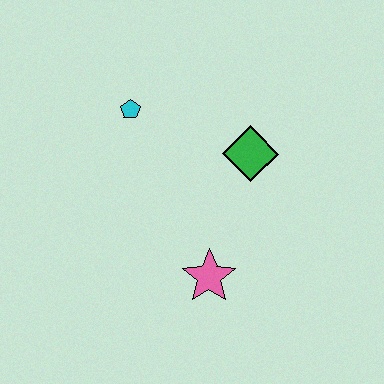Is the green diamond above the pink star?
Yes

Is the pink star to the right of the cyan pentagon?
Yes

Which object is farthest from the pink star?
The cyan pentagon is farthest from the pink star.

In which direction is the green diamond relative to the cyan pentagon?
The green diamond is to the right of the cyan pentagon.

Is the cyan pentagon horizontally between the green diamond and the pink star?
No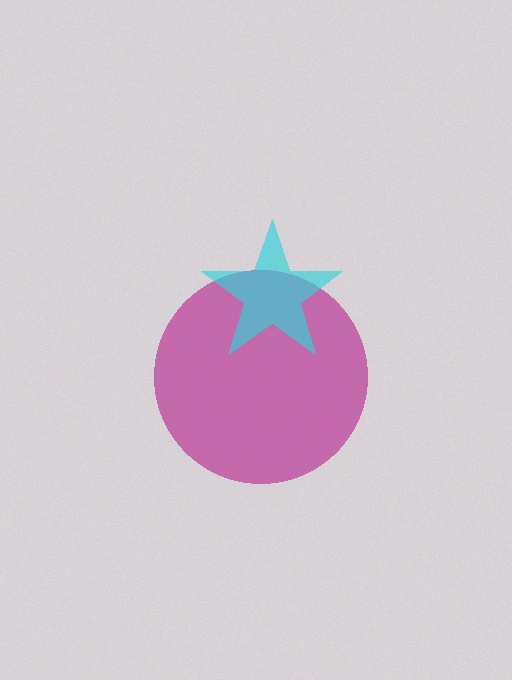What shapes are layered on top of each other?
The layered shapes are: a magenta circle, a cyan star.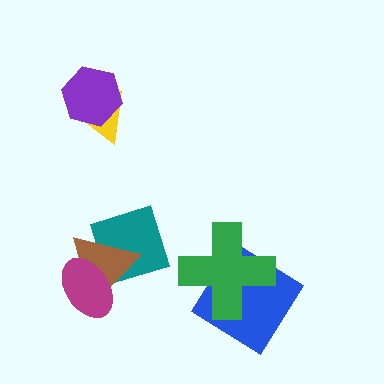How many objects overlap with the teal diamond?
2 objects overlap with the teal diamond.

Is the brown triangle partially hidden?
Yes, it is partially covered by another shape.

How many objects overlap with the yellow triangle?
1 object overlaps with the yellow triangle.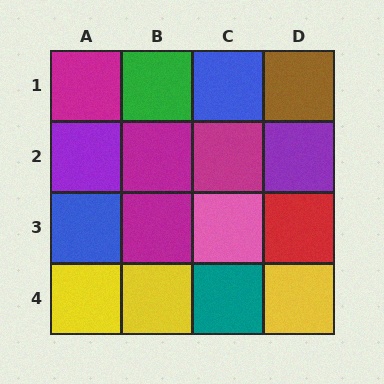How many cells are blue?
2 cells are blue.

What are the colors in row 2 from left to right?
Purple, magenta, magenta, purple.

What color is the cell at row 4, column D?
Yellow.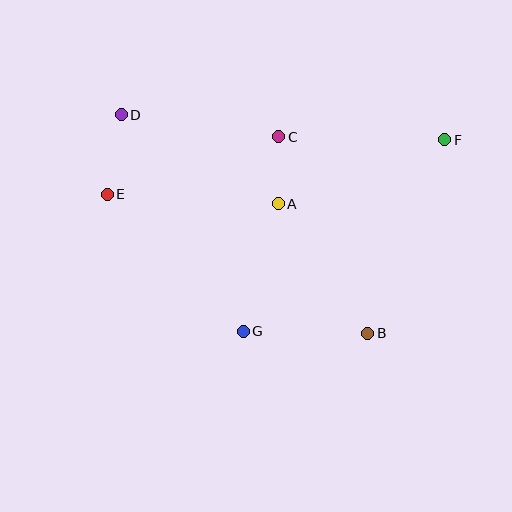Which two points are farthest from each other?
Points E and F are farthest from each other.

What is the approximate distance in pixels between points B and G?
The distance between B and G is approximately 124 pixels.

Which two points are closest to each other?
Points A and C are closest to each other.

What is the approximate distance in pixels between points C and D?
The distance between C and D is approximately 159 pixels.